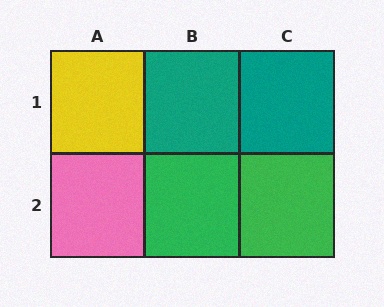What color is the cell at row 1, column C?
Teal.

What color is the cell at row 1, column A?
Yellow.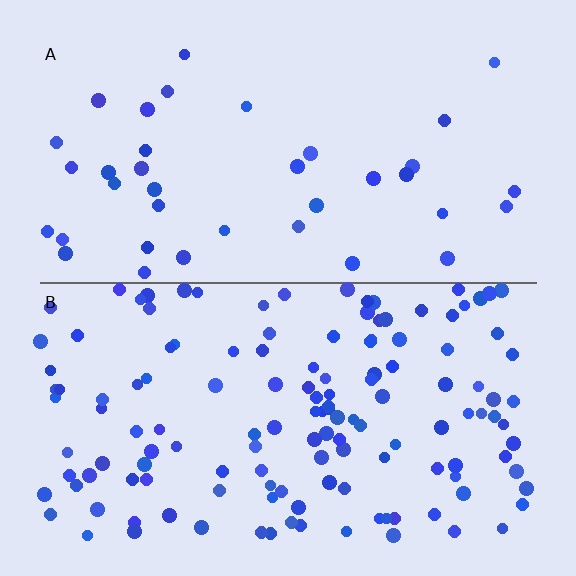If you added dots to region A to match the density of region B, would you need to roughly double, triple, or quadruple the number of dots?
Approximately quadruple.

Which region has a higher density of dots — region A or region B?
B (the bottom).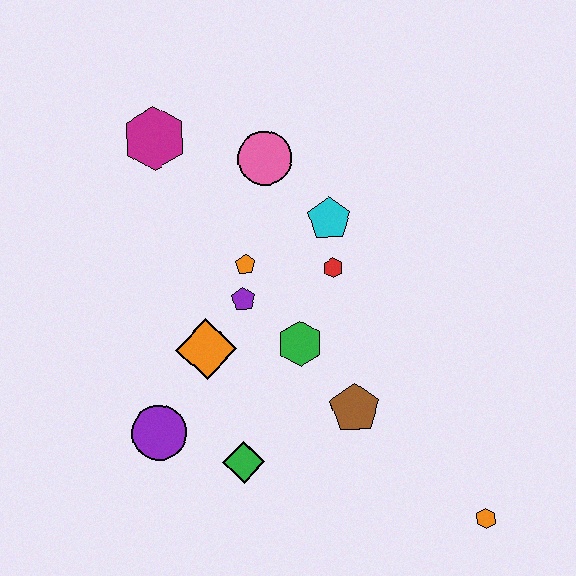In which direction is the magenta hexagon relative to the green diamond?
The magenta hexagon is above the green diamond.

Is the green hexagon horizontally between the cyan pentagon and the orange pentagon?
Yes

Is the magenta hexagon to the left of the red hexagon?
Yes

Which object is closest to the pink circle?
The cyan pentagon is closest to the pink circle.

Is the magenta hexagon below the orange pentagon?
No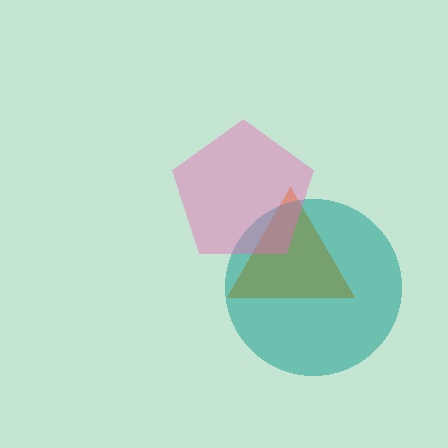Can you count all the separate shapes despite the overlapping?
Yes, there are 3 separate shapes.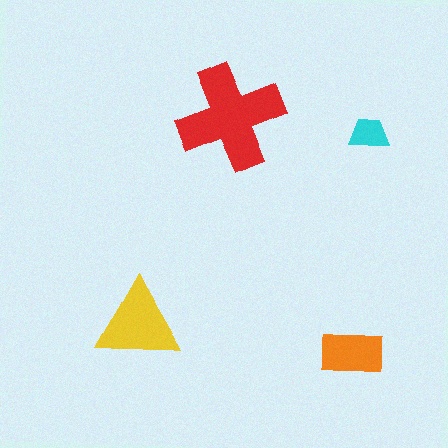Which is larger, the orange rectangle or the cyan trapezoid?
The orange rectangle.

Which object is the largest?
The red cross.